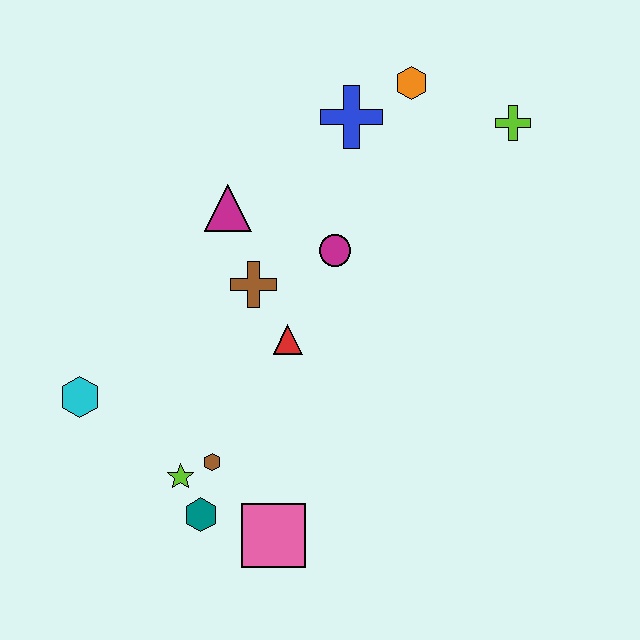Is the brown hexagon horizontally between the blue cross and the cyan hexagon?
Yes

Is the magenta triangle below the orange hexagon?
Yes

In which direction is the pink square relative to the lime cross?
The pink square is below the lime cross.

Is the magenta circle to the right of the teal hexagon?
Yes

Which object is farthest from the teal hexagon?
The lime cross is farthest from the teal hexagon.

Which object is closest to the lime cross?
The orange hexagon is closest to the lime cross.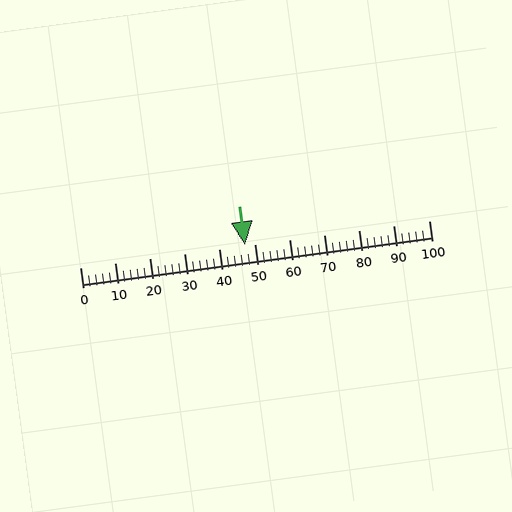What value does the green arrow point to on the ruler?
The green arrow points to approximately 47.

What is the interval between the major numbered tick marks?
The major tick marks are spaced 10 units apart.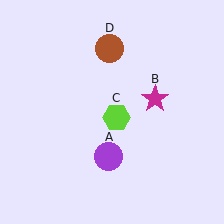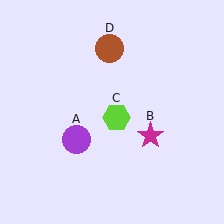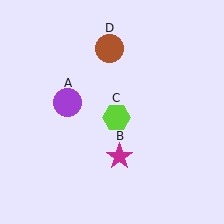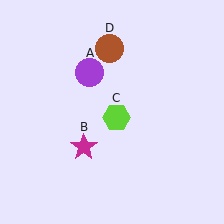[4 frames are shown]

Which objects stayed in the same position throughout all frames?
Lime hexagon (object C) and brown circle (object D) remained stationary.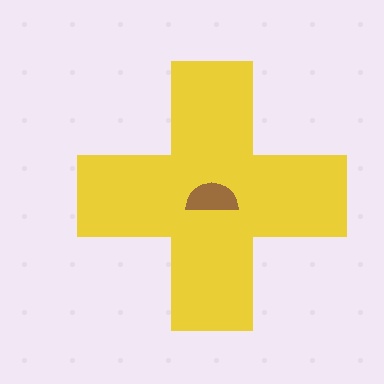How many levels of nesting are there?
2.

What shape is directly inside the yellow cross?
The brown semicircle.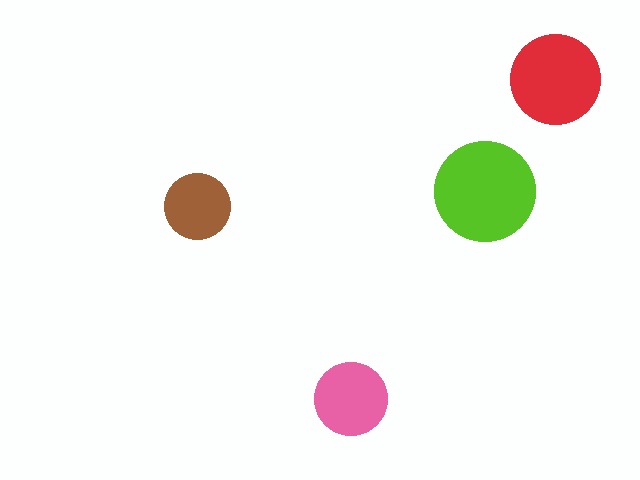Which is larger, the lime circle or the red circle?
The lime one.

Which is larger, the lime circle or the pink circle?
The lime one.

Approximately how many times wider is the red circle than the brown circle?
About 1.5 times wider.